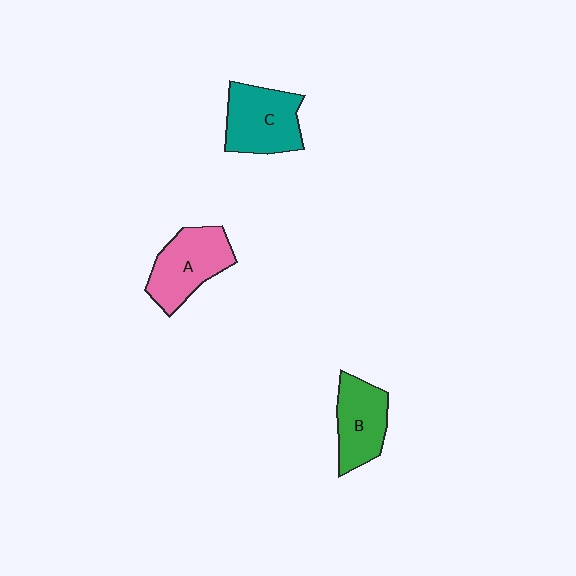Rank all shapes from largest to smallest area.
From largest to smallest: C (teal), A (pink), B (green).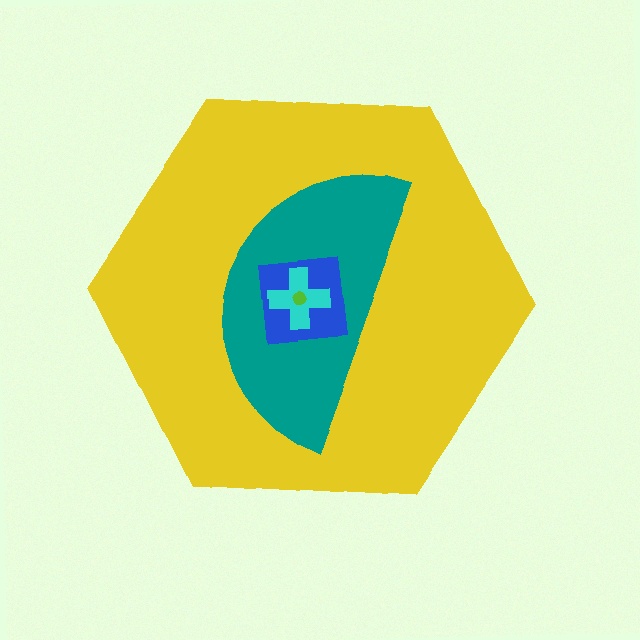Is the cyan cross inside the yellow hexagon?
Yes.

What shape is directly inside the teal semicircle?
The blue square.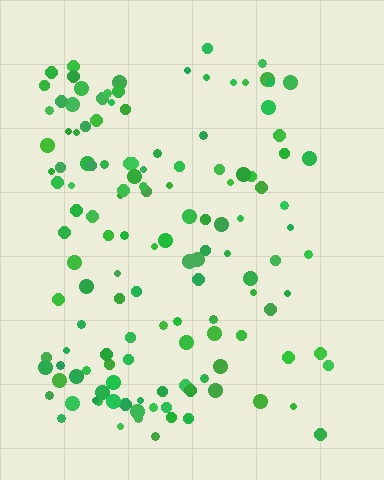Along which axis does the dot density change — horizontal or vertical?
Horizontal.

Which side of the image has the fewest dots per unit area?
The right.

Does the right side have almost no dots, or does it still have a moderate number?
Still a moderate number, just noticeably fewer than the left.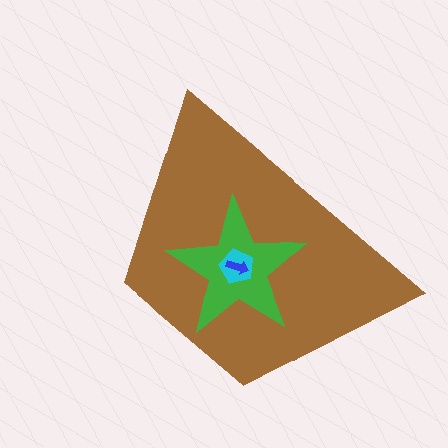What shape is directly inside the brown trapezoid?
The green star.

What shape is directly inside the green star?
The cyan pentagon.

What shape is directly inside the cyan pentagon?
The blue arrow.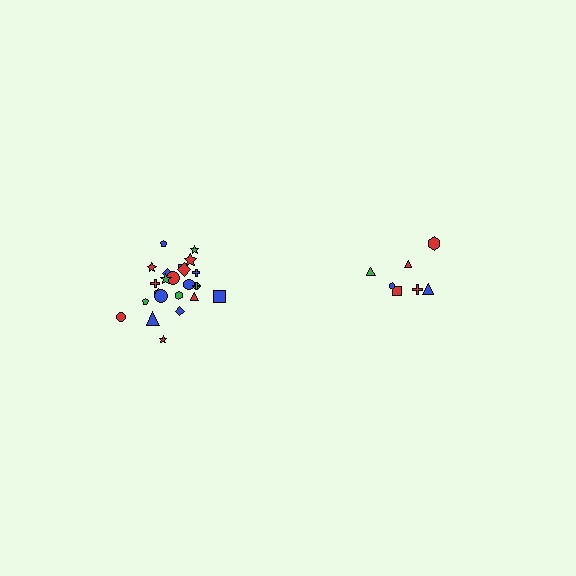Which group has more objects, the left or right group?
The left group.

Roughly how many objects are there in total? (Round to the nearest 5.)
Roughly 30 objects in total.